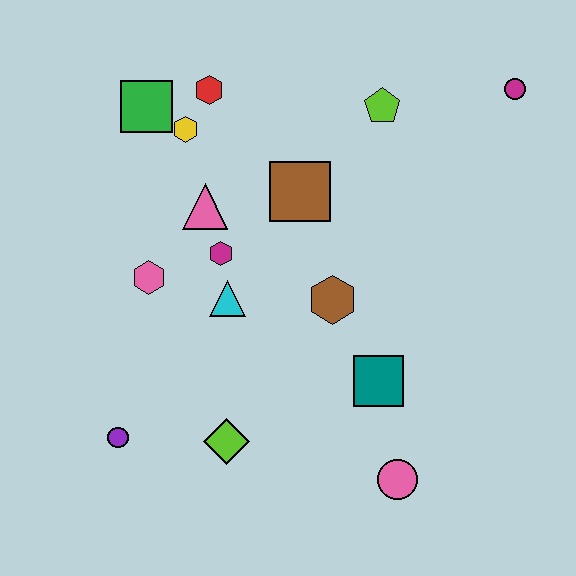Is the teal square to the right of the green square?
Yes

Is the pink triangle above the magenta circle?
No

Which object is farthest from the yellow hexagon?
The pink circle is farthest from the yellow hexagon.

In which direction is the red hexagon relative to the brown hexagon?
The red hexagon is above the brown hexagon.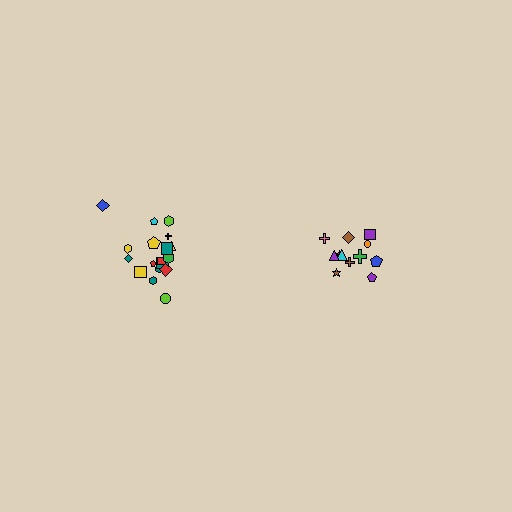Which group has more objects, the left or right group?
The left group.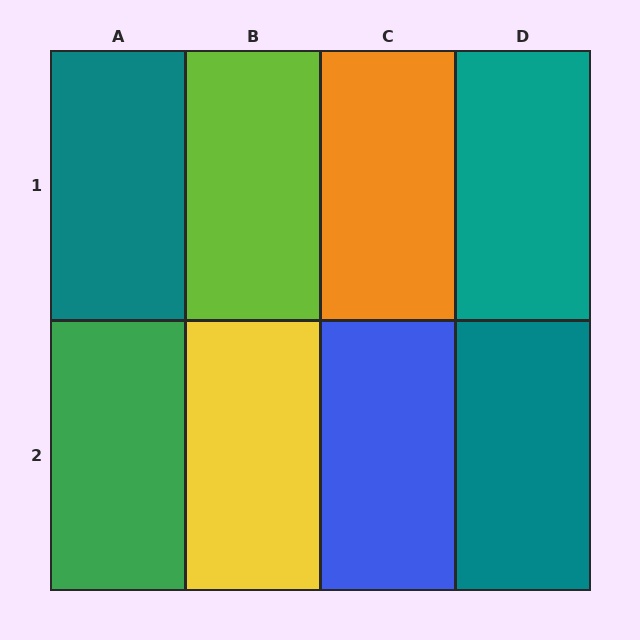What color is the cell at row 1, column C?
Orange.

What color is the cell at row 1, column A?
Teal.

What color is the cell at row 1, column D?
Teal.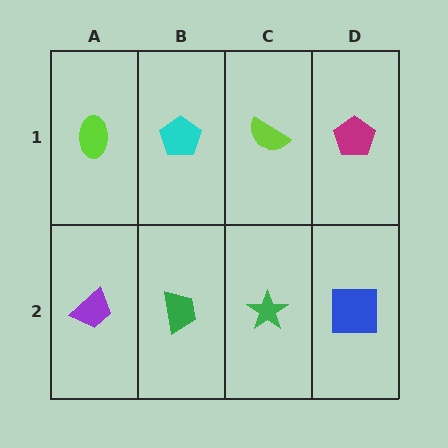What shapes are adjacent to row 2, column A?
A lime ellipse (row 1, column A), a green trapezoid (row 2, column B).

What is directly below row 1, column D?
A blue square.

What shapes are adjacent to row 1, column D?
A blue square (row 2, column D), a lime semicircle (row 1, column C).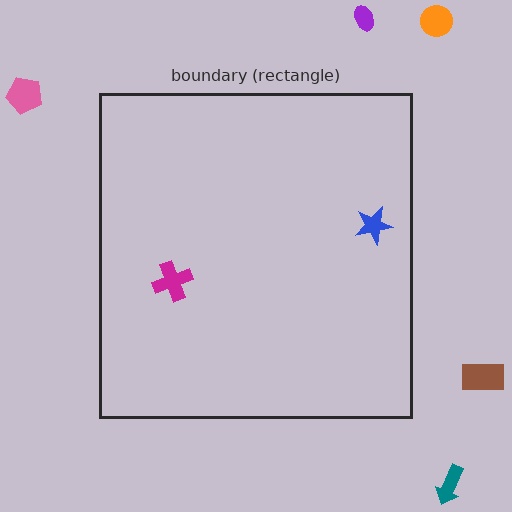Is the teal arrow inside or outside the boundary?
Outside.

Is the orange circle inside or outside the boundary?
Outside.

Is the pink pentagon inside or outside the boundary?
Outside.